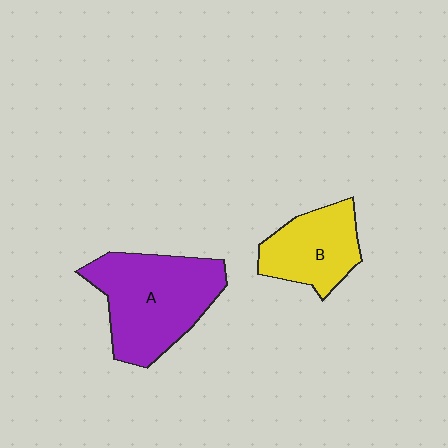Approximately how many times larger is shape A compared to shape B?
Approximately 1.6 times.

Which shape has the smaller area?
Shape B (yellow).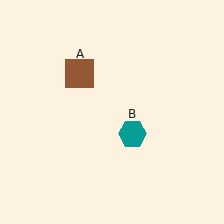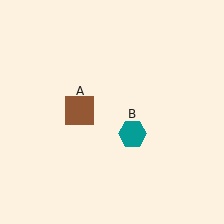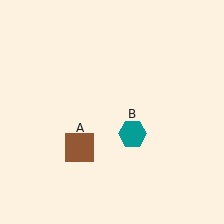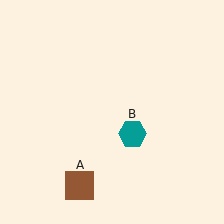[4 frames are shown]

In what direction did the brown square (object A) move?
The brown square (object A) moved down.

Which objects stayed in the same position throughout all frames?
Teal hexagon (object B) remained stationary.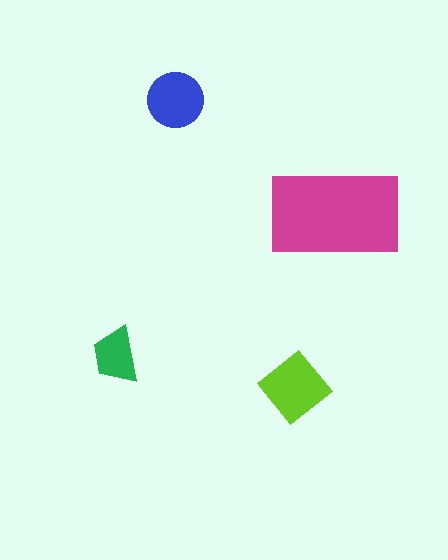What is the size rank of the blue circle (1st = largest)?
3rd.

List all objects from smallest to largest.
The green trapezoid, the blue circle, the lime diamond, the magenta rectangle.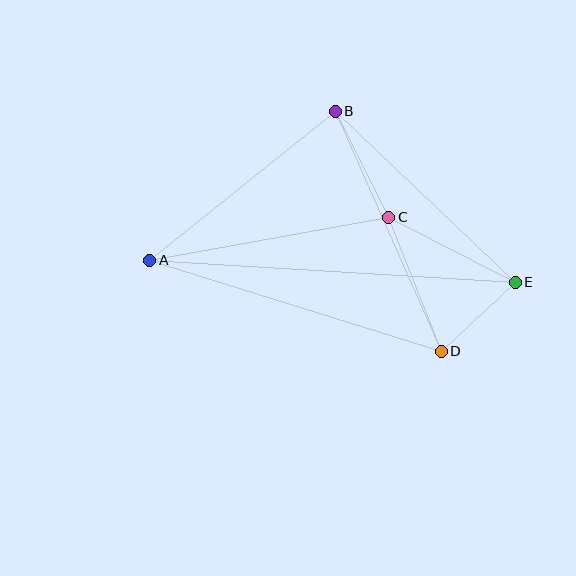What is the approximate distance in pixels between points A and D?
The distance between A and D is approximately 305 pixels.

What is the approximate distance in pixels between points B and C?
The distance between B and C is approximately 119 pixels.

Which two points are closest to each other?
Points D and E are closest to each other.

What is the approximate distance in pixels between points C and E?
The distance between C and E is approximately 142 pixels.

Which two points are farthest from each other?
Points A and E are farthest from each other.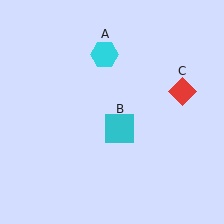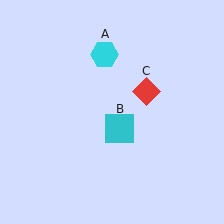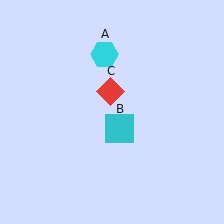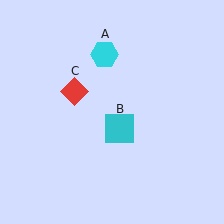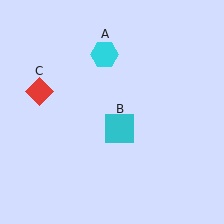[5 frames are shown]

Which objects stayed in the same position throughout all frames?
Cyan hexagon (object A) and cyan square (object B) remained stationary.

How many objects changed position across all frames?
1 object changed position: red diamond (object C).